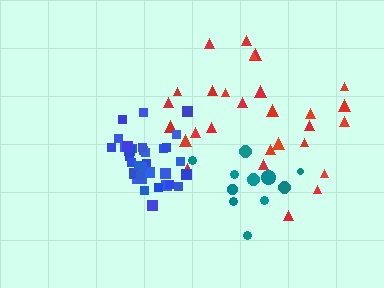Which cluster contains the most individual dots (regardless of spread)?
Blue (34).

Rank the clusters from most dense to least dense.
blue, teal, red.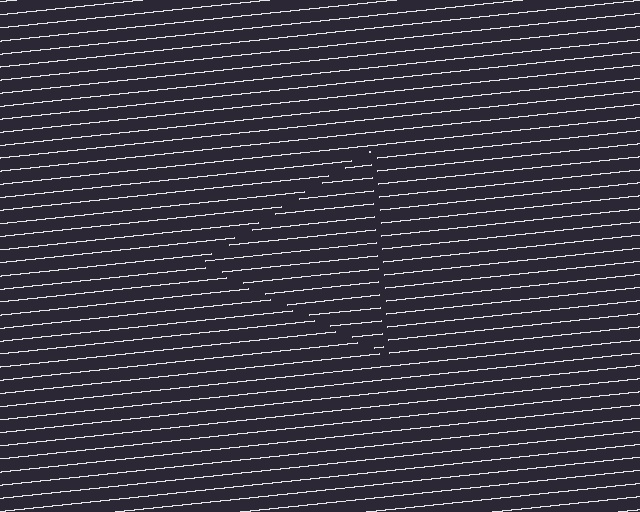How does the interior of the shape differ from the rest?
The interior of the shape contains the same grating, shifted by half a period — the contour is defined by the phase discontinuity where line-ends from the inner and outer gratings abut.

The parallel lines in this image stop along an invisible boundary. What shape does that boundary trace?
An illusory triangle. The interior of the shape contains the same grating, shifted by half a period — the contour is defined by the phase discontinuity where line-ends from the inner and outer gratings abut.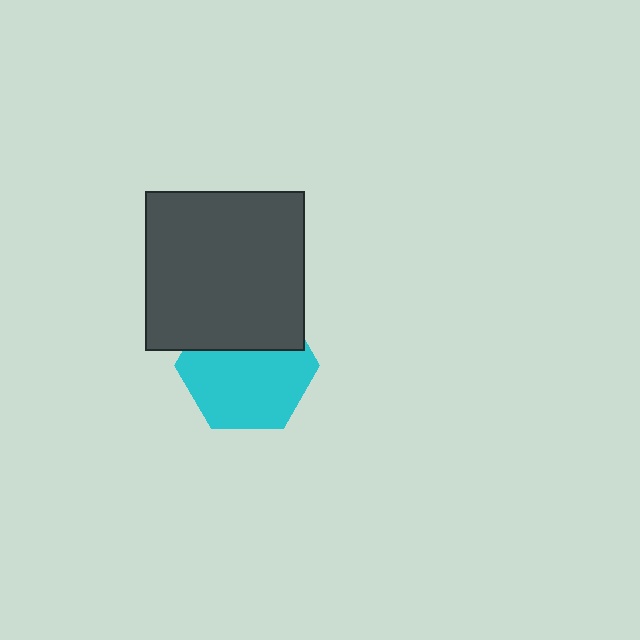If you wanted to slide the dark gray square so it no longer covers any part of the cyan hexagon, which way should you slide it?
Slide it up — that is the most direct way to separate the two shapes.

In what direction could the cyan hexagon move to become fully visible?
The cyan hexagon could move down. That would shift it out from behind the dark gray square entirely.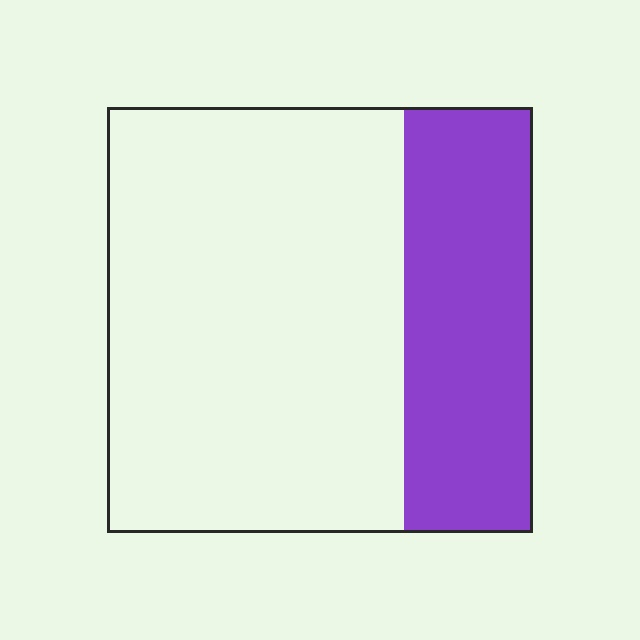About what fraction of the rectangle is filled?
About one third (1/3).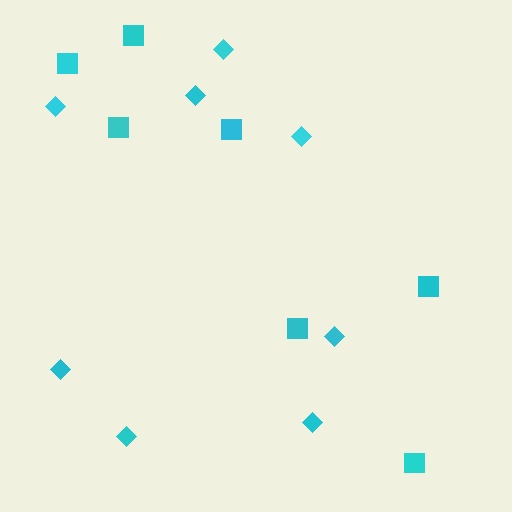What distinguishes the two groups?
There are 2 groups: one group of diamonds (8) and one group of squares (7).